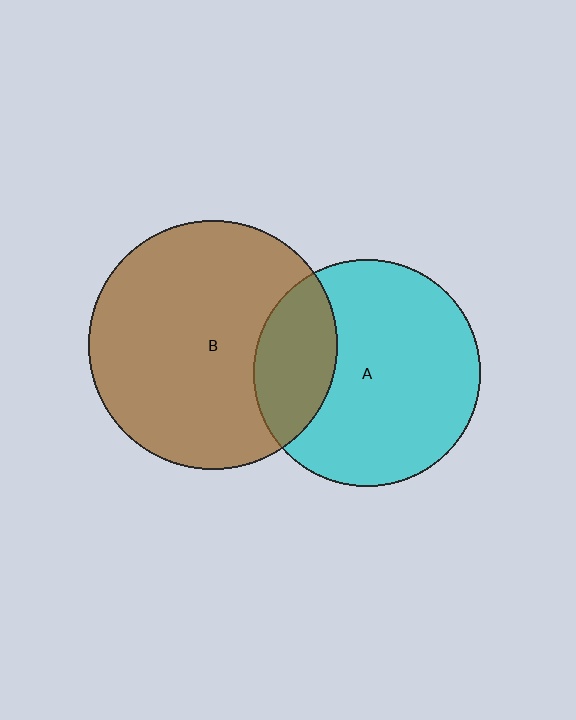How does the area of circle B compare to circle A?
Approximately 1.2 times.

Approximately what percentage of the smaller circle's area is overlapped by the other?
Approximately 25%.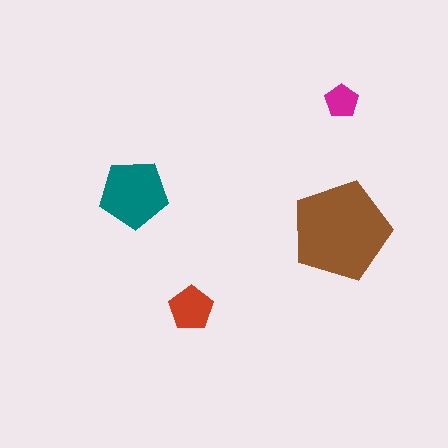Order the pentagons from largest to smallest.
the brown one, the teal one, the red one, the magenta one.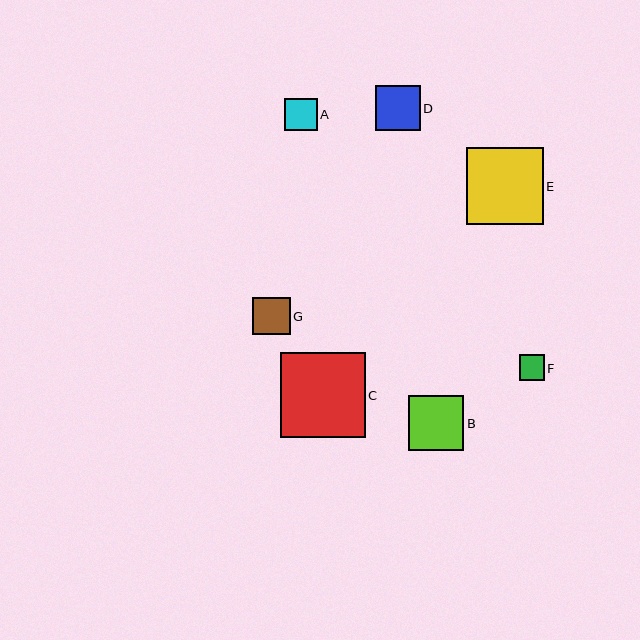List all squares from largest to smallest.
From largest to smallest: C, E, B, D, G, A, F.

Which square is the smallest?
Square F is the smallest with a size of approximately 25 pixels.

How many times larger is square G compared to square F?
Square G is approximately 1.5 times the size of square F.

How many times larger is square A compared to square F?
Square A is approximately 1.3 times the size of square F.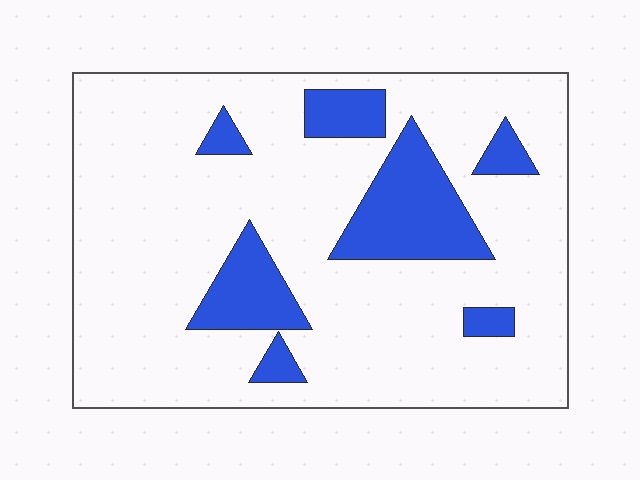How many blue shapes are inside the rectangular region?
7.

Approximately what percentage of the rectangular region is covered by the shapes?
Approximately 20%.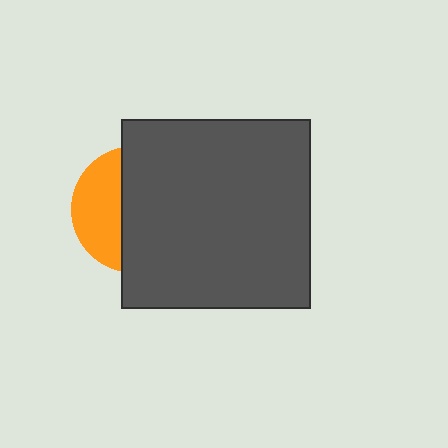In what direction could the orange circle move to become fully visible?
The orange circle could move left. That would shift it out from behind the dark gray square entirely.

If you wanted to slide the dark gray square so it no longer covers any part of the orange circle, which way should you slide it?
Slide it right — that is the most direct way to separate the two shapes.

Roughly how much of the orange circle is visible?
A small part of it is visible (roughly 37%).